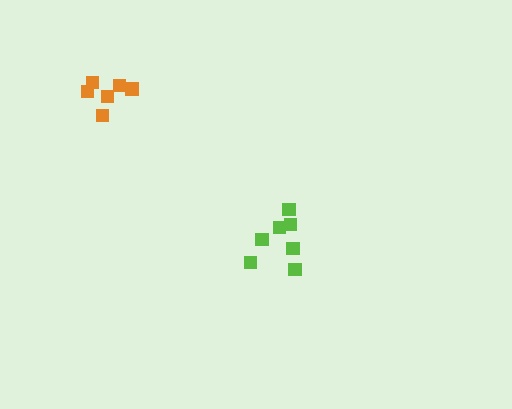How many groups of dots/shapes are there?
There are 2 groups.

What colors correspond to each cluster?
The clusters are colored: orange, lime.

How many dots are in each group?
Group 1: 6 dots, Group 2: 7 dots (13 total).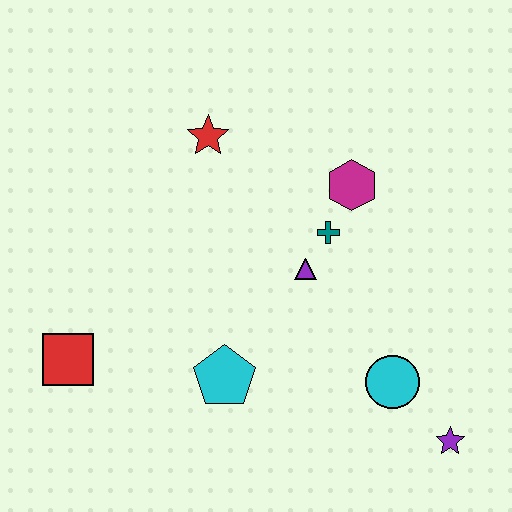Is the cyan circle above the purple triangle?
No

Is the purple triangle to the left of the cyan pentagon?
No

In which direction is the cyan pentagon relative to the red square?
The cyan pentagon is to the right of the red square.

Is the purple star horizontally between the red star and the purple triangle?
No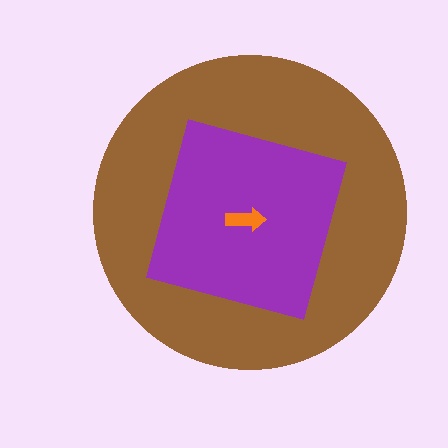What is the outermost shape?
The brown circle.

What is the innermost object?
The orange arrow.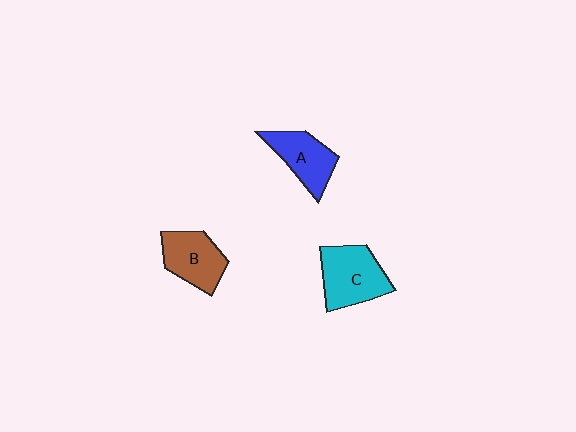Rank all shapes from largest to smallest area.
From largest to smallest: C (cyan), B (brown), A (blue).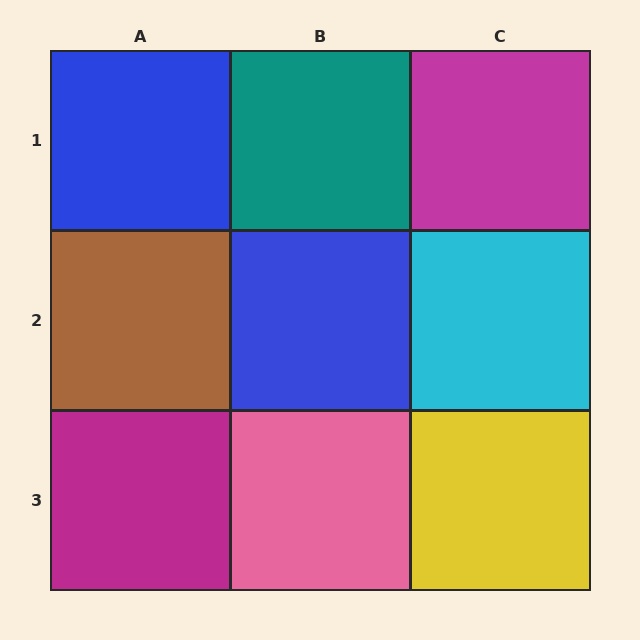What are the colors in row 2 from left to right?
Brown, blue, cyan.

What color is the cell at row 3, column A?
Magenta.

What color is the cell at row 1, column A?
Blue.